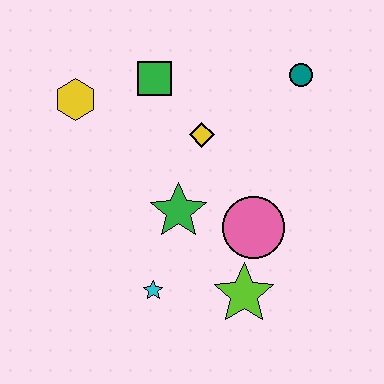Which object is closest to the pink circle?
The lime star is closest to the pink circle.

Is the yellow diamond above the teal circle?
No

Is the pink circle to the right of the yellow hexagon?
Yes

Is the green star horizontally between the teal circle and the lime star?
No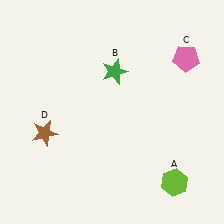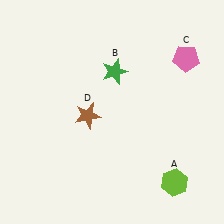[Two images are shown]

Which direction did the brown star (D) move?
The brown star (D) moved right.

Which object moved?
The brown star (D) moved right.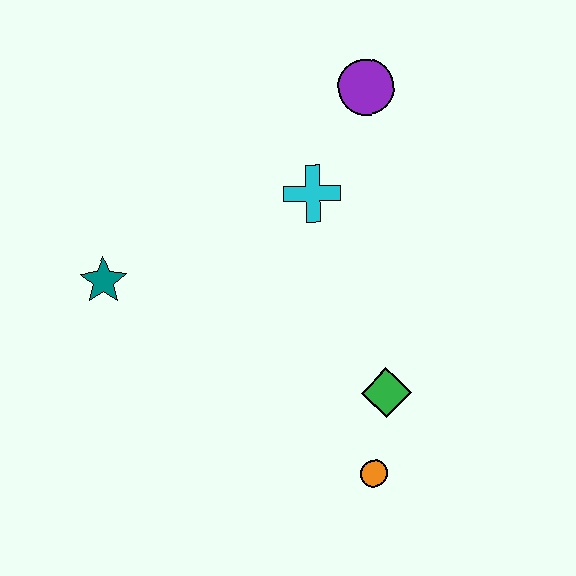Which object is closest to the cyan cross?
The purple circle is closest to the cyan cross.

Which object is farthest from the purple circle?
The orange circle is farthest from the purple circle.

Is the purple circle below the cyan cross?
No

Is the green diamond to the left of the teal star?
No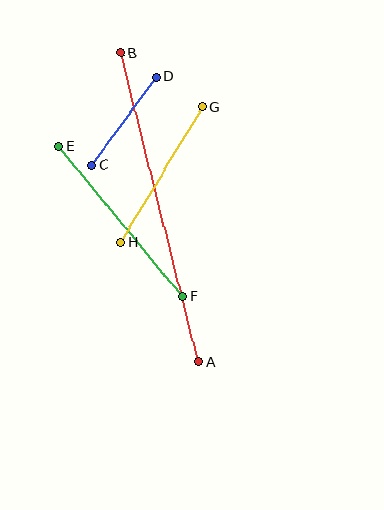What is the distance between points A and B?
The distance is approximately 318 pixels.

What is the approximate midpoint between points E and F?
The midpoint is at approximately (120, 222) pixels.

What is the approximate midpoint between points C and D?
The midpoint is at approximately (124, 121) pixels.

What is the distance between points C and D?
The distance is approximately 109 pixels.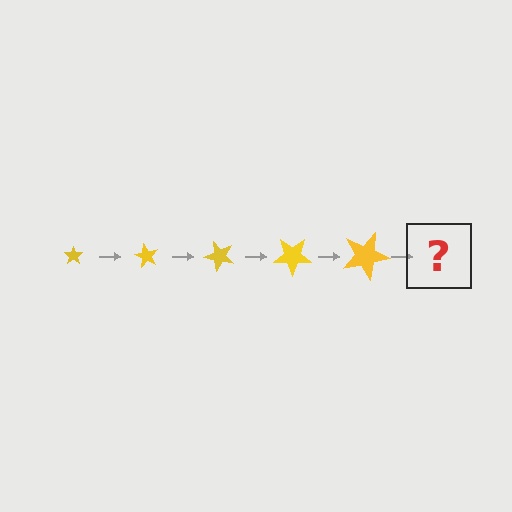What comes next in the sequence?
The next element should be a star, larger than the previous one and rotated 300 degrees from the start.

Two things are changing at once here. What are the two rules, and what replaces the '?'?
The two rules are that the star grows larger each step and it rotates 60 degrees each step. The '?' should be a star, larger than the previous one and rotated 300 degrees from the start.